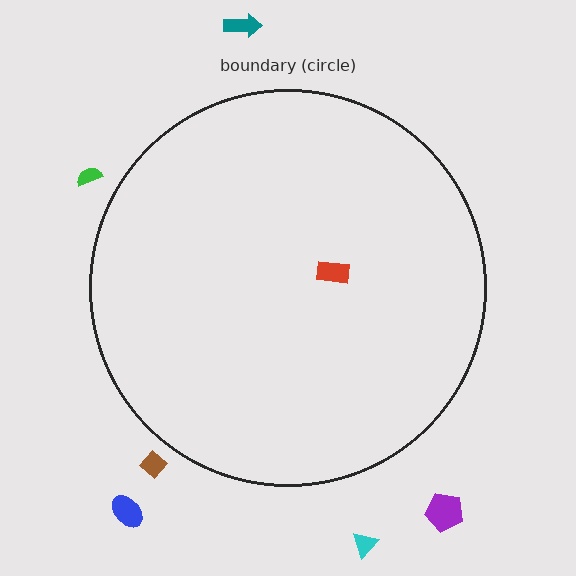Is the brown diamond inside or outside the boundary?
Outside.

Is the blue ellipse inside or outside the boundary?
Outside.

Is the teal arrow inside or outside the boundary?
Outside.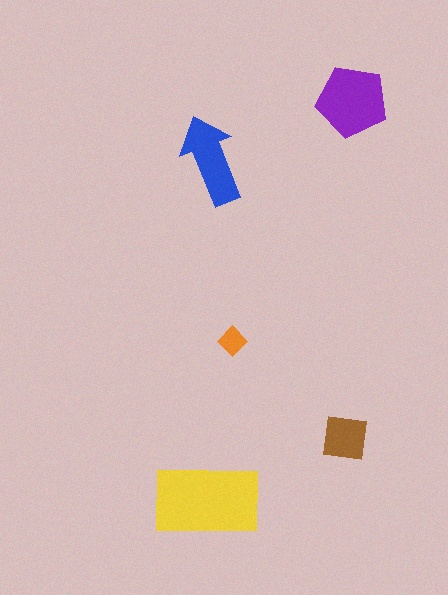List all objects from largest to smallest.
The yellow rectangle, the purple pentagon, the blue arrow, the brown square, the orange diamond.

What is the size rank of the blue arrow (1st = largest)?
3rd.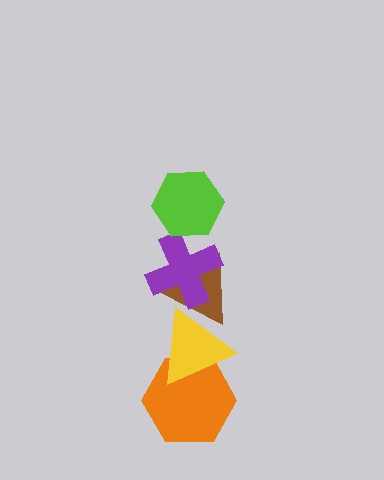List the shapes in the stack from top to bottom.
From top to bottom: the lime hexagon, the purple cross, the brown triangle, the yellow triangle, the orange hexagon.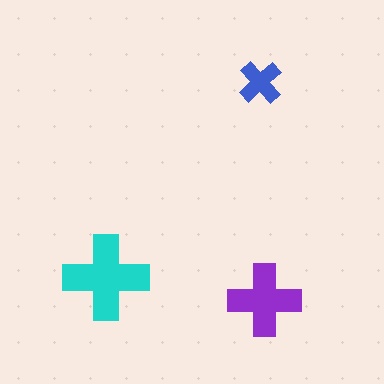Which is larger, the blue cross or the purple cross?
The purple one.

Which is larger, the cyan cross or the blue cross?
The cyan one.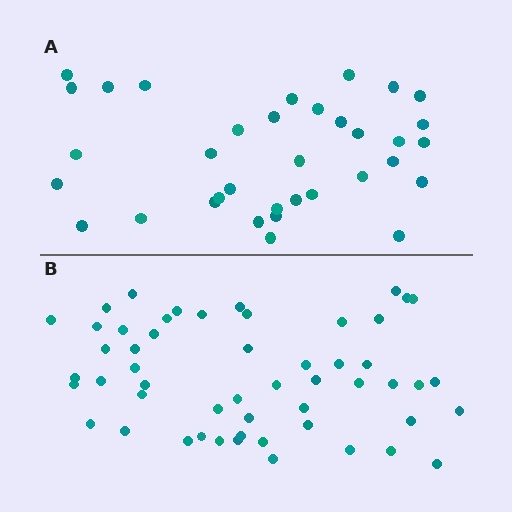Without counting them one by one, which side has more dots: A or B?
Region B (the bottom region) has more dots.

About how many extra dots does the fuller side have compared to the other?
Region B has approximately 20 more dots than region A.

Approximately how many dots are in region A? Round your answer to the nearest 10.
About 40 dots. (The exact count is 35, which rounds to 40.)